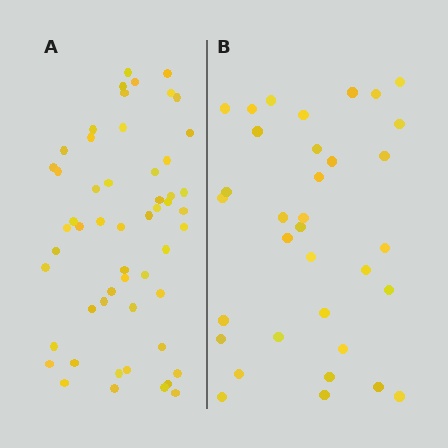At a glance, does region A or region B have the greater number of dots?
Region A (the left region) has more dots.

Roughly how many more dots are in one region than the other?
Region A has approximately 20 more dots than region B.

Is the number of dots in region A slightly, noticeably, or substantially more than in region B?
Region A has substantially more. The ratio is roughly 1.6 to 1.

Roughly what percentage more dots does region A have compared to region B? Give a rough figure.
About 60% more.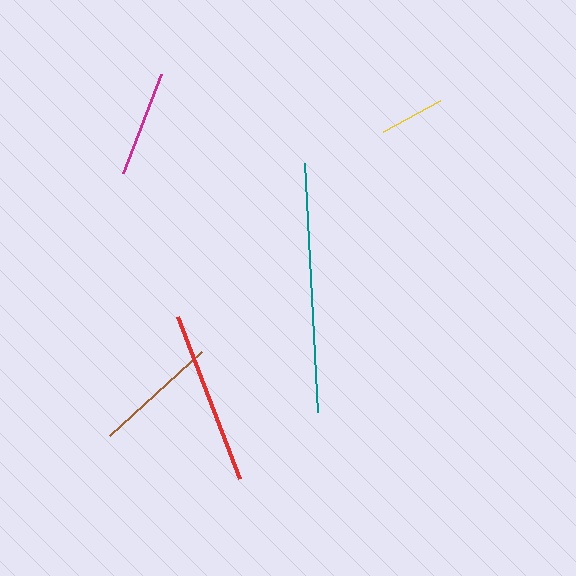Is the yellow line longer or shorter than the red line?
The red line is longer than the yellow line.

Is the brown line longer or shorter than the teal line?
The teal line is longer than the brown line.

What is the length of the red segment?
The red segment is approximately 174 pixels long.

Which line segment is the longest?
The teal line is the longest at approximately 250 pixels.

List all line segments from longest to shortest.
From longest to shortest: teal, red, brown, magenta, yellow.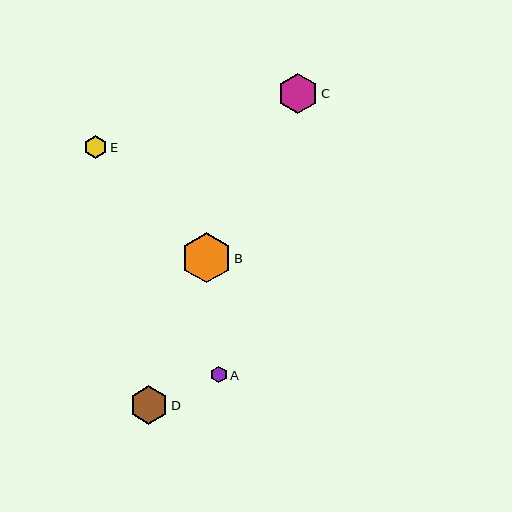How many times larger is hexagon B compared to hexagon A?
Hexagon B is approximately 3.0 times the size of hexagon A.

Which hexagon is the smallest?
Hexagon A is the smallest with a size of approximately 16 pixels.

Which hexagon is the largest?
Hexagon B is the largest with a size of approximately 50 pixels.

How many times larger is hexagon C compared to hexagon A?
Hexagon C is approximately 2.4 times the size of hexagon A.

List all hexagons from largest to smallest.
From largest to smallest: B, C, D, E, A.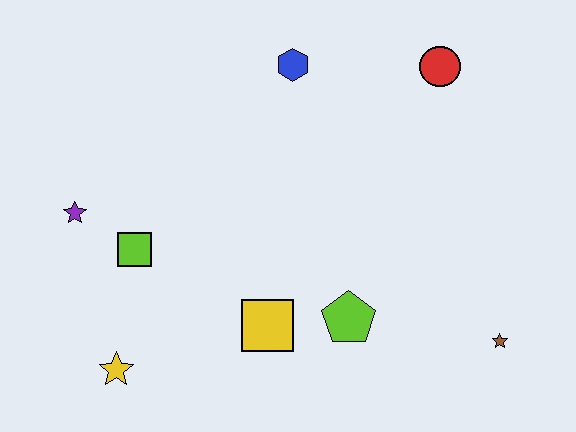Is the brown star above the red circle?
No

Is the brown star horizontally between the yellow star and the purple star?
No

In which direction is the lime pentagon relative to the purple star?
The lime pentagon is to the right of the purple star.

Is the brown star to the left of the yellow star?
No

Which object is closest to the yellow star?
The lime square is closest to the yellow star.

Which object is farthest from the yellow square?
The red circle is farthest from the yellow square.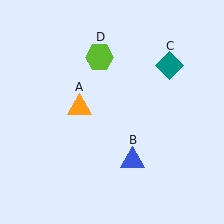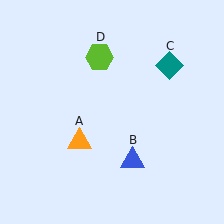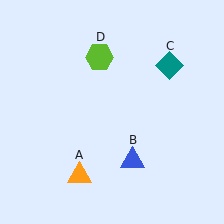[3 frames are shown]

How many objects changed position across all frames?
1 object changed position: orange triangle (object A).